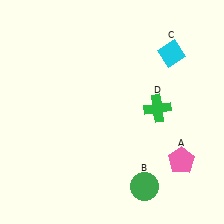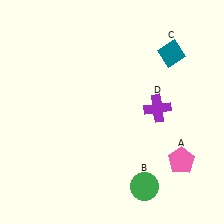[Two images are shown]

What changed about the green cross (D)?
In Image 1, D is green. In Image 2, it changed to purple.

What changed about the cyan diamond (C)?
In Image 1, C is cyan. In Image 2, it changed to teal.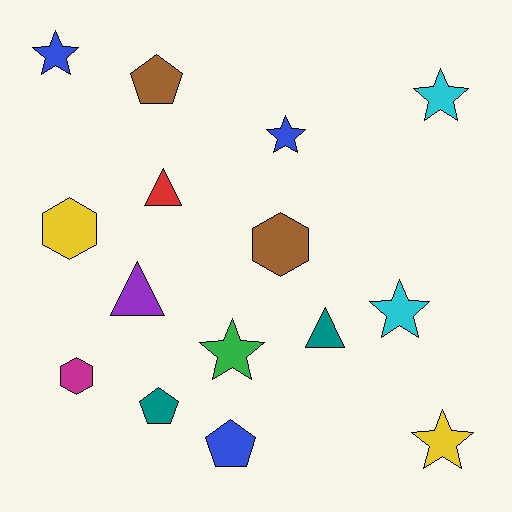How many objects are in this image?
There are 15 objects.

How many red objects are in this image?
There is 1 red object.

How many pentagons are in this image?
There are 3 pentagons.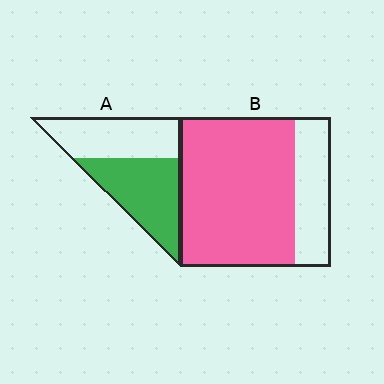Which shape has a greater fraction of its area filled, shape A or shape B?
Shape B.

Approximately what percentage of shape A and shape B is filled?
A is approximately 55% and B is approximately 75%.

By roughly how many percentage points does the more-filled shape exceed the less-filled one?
By roughly 25 percentage points (B over A).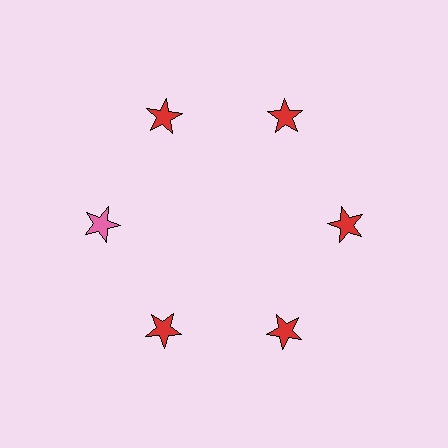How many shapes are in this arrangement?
There are 6 shapes arranged in a ring pattern.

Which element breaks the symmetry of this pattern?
The pink star at roughly the 9 o'clock position breaks the symmetry. All other shapes are red stars.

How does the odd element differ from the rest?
It has a different color: pink instead of red.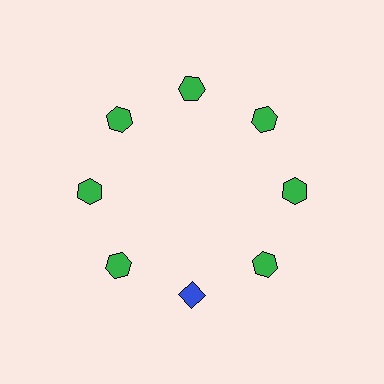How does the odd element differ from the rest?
It differs in both color (blue instead of green) and shape (diamond instead of hexagon).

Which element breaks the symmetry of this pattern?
The blue diamond at roughly the 6 o'clock position breaks the symmetry. All other shapes are green hexagons.